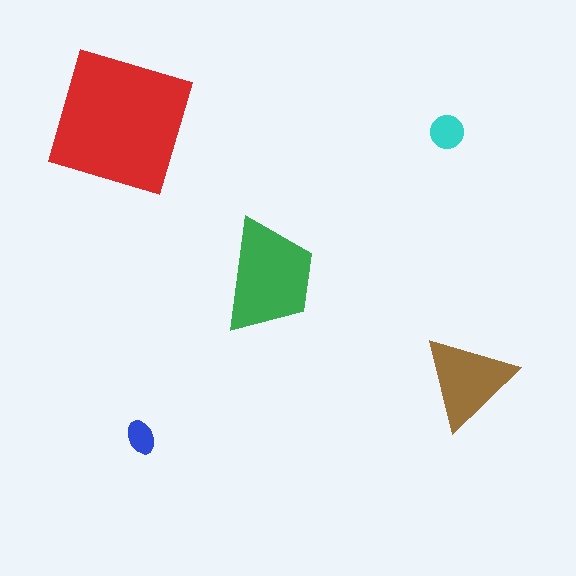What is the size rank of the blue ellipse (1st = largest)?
5th.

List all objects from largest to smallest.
The red square, the green trapezoid, the brown triangle, the cyan circle, the blue ellipse.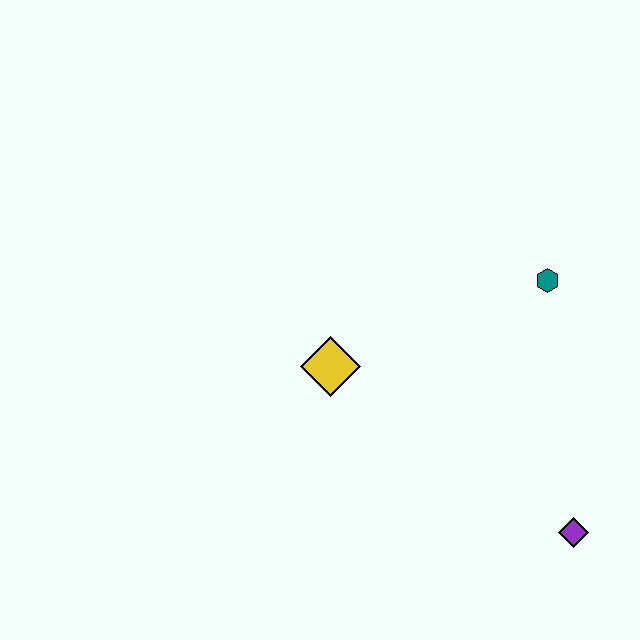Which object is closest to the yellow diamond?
The teal hexagon is closest to the yellow diamond.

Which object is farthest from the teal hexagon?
The purple diamond is farthest from the teal hexagon.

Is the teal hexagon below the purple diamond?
No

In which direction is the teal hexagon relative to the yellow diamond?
The teal hexagon is to the right of the yellow diamond.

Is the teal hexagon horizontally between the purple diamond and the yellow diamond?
Yes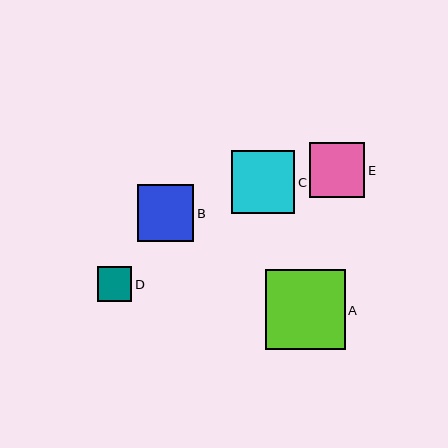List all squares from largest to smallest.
From largest to smallest: A, C, B, E, D.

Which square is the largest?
Square A is the largest with a size of approximately 80 pixels.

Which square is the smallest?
Square D is the smallest with a size of approximately 35 pixels.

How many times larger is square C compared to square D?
Square C is approximately 1.8 times the size of square D.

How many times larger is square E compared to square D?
Square E is approximately 1.6 times the size of square D.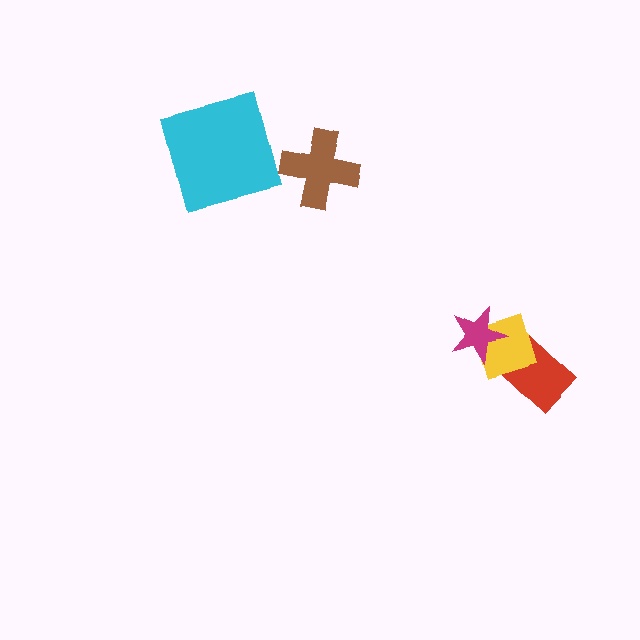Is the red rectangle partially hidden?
Yes, it is partially covered by another shape.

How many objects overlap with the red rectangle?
1 object overlaps with the red rectangle.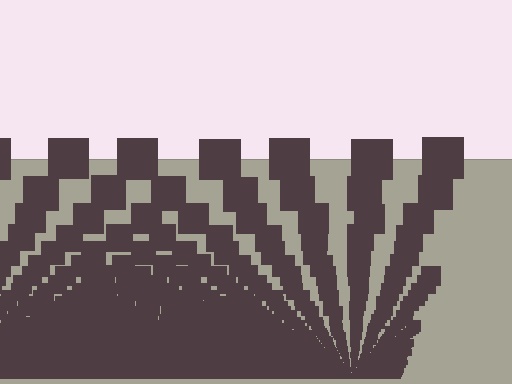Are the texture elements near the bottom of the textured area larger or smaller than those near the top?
Smaller. The gradient is inverted — elements near the bottom are smaller and denser.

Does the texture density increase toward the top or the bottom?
Density increases toward the bottom.